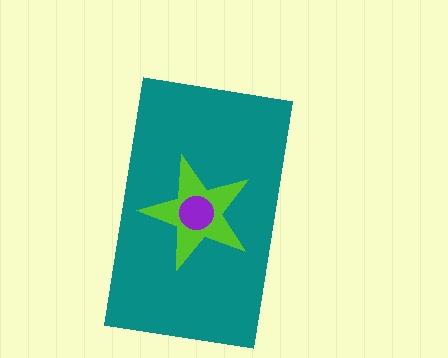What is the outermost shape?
The teal rectangle.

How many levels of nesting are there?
3.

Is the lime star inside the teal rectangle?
Yes.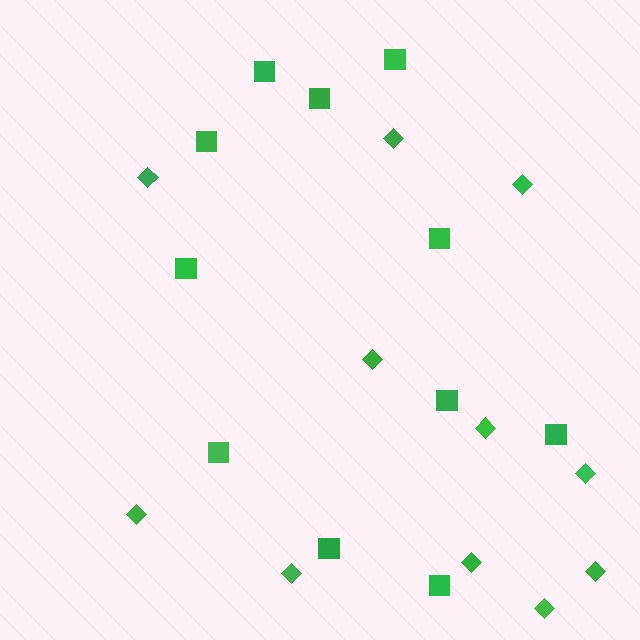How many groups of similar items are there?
There are 2 groups: one group of diamonds (11) and one group of squares (11).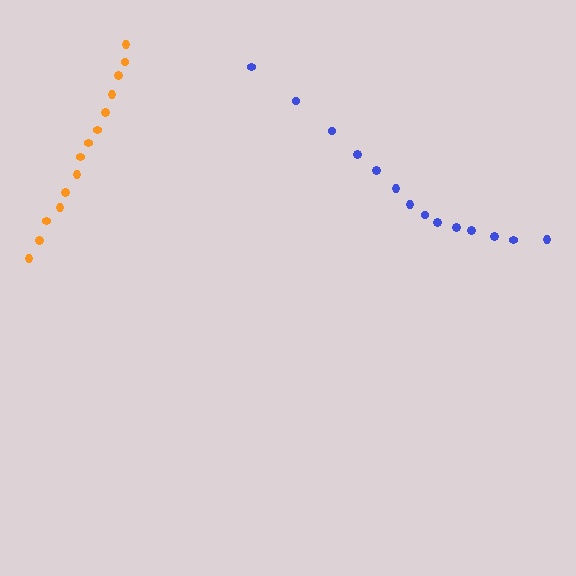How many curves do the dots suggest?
There are 2 distinct paths.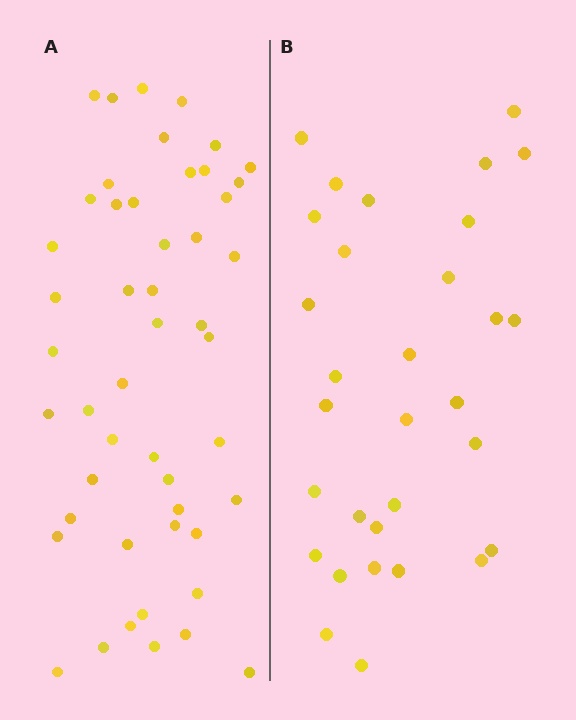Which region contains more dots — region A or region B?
Region A (the left region) has more dots.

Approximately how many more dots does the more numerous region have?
Region A has approximately 20 more dots than region B.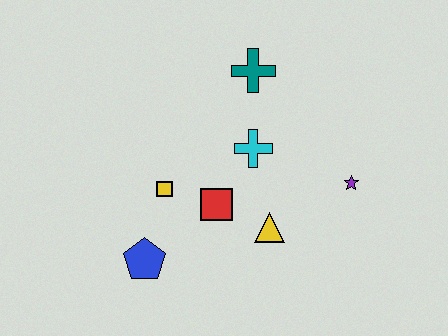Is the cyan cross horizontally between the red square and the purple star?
Yes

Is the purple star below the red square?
No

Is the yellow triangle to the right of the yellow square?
Yes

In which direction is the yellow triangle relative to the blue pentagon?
The yellow triangle is to the right of the blue pentagon.